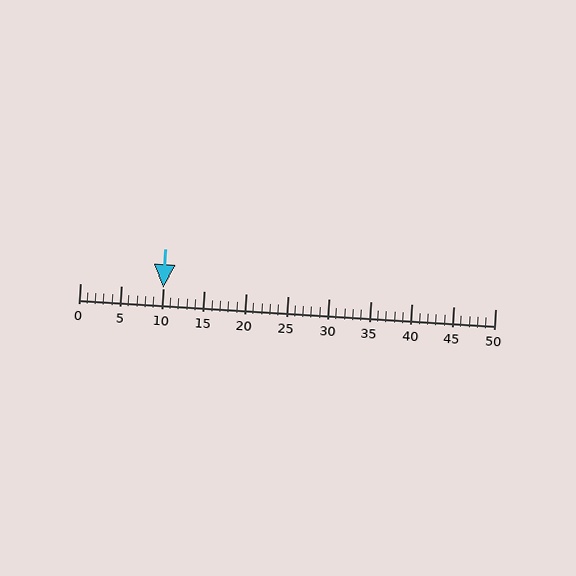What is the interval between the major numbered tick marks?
The major tick marks are spaced 5 units apart.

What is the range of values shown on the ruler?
The ruler shows values from 0 to 50.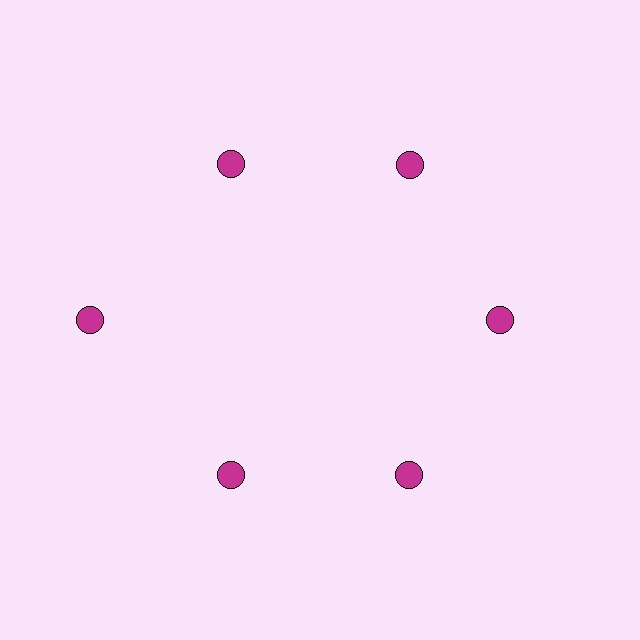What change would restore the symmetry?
The symmetry would be restored by moving it inward, back onto the ring so that all 6 circles sit at equal angles and equal distance from the center.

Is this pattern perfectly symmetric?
No. The 6 magenta circles are arranged in a ring, but one element near the 9 o'clock position is pushed outward from the center, breaking the 6-fold rotational symmetry.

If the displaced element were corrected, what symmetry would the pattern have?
It would have 6-fold rotational symmetry — the pattern would map onto itself every 60 degrees.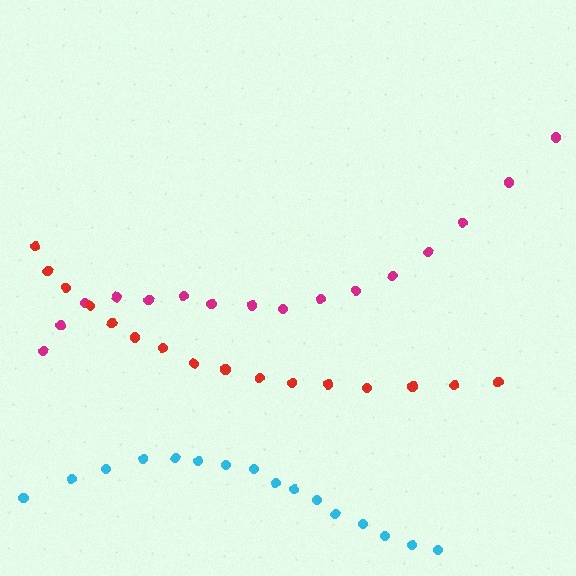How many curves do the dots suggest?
There are 3 distinct paths.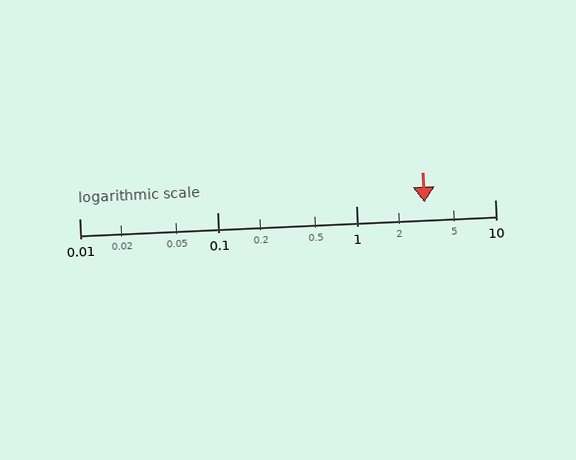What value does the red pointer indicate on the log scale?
The pointer indicates approximately 3.1.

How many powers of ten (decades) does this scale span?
The scale spans 3 decades, from 0.01 to 10.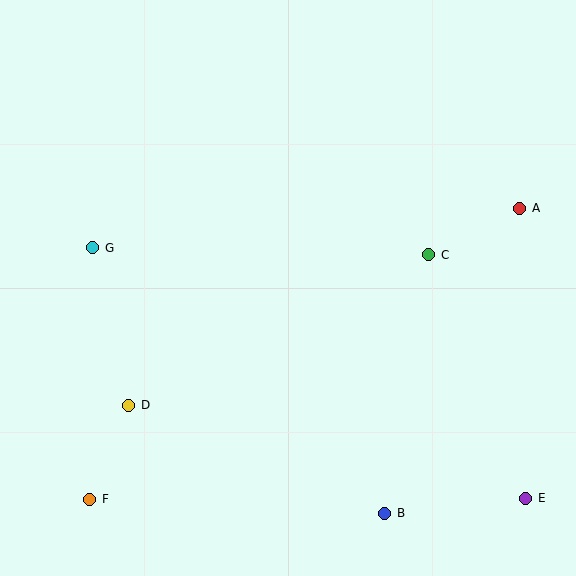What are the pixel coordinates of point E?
Point E is at (526, 498).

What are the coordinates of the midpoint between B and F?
The midpoint between B and F is at (237, 506).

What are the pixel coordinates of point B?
Point B is at (385, 513).